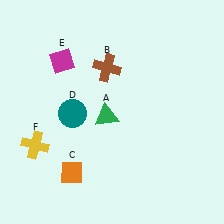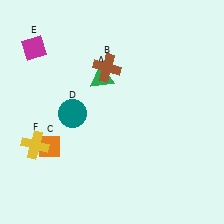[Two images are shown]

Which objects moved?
The objects that moved are: the green triangle (A), the orange diamond (C), the magenta diamond (E).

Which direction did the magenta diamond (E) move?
The magenta diamond (E) moved left.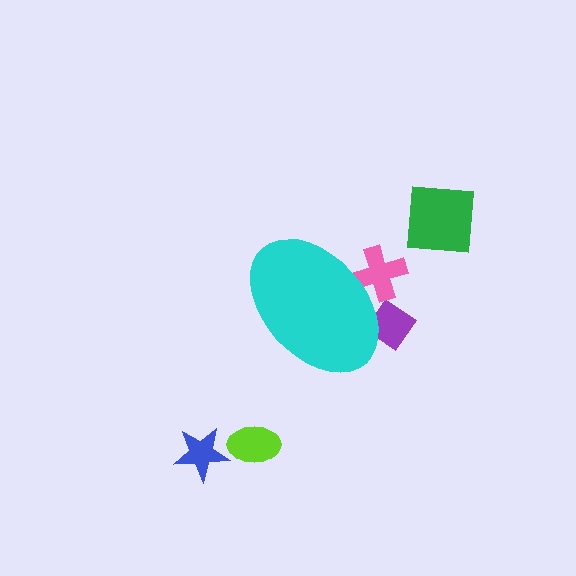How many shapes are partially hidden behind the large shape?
2 shapes are partially hidden.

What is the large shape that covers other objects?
A cyan ellipse.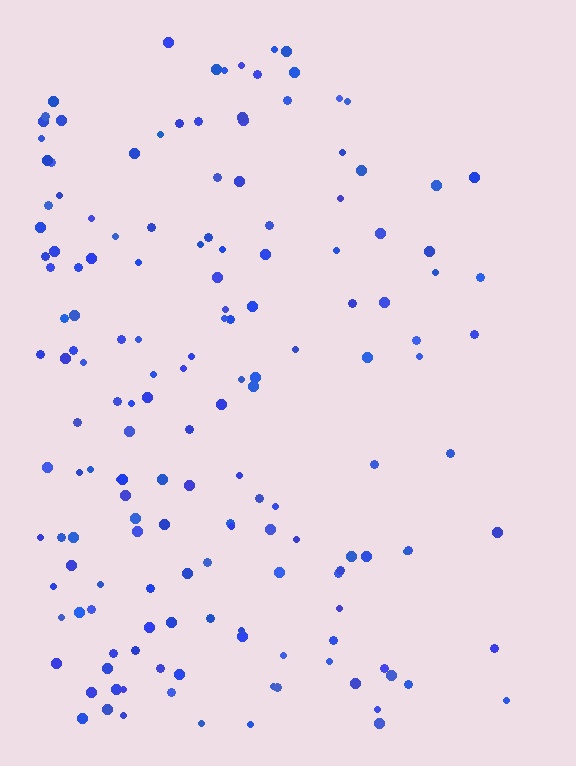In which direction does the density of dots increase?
From right to left, with the left side densest.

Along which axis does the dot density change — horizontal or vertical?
Horizontal.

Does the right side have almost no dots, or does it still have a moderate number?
Still a moderate number, just noticeably fewer than the left.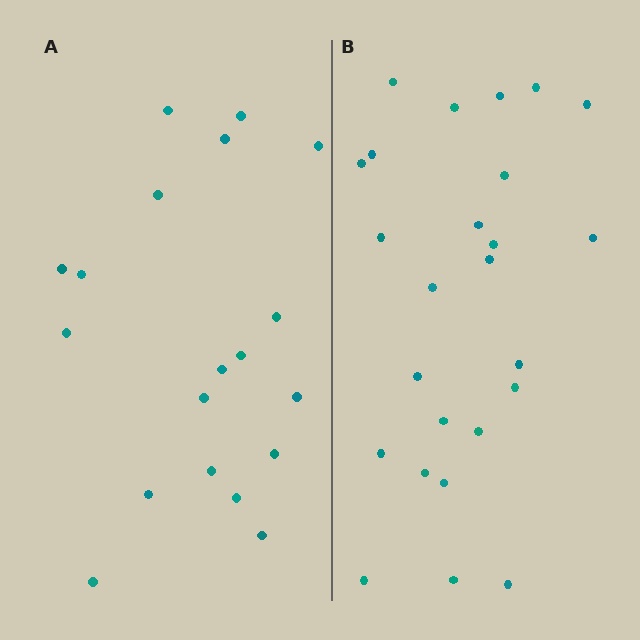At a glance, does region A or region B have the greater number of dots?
Region B (the right region) has more dots.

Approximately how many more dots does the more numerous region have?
Region B has about 6 more dots than region A.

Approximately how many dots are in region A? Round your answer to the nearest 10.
About 20 dots. (The exact count is 19, which rounds to 20.)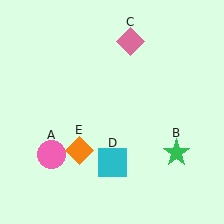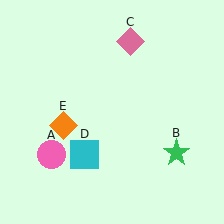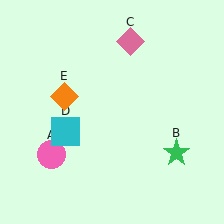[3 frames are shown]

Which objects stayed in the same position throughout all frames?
Pink circle (object A) and green star (object B) and pink diamond (object C) remained stationary.